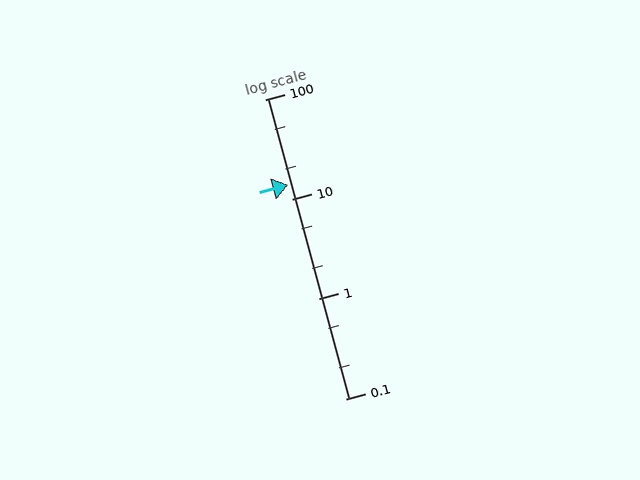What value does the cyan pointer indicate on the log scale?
The pointer indicates approximately 14.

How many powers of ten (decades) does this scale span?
The scale spans 3 decades, from 0.1 to 100.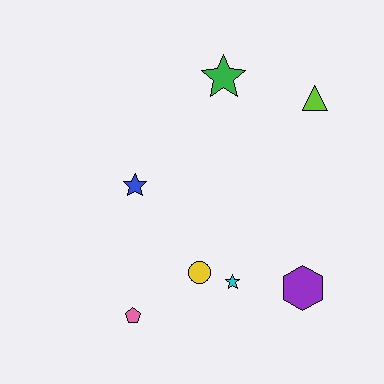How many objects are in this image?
There are 7 objects.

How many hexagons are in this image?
There is 1 hexagon.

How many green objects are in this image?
There is 1 green object.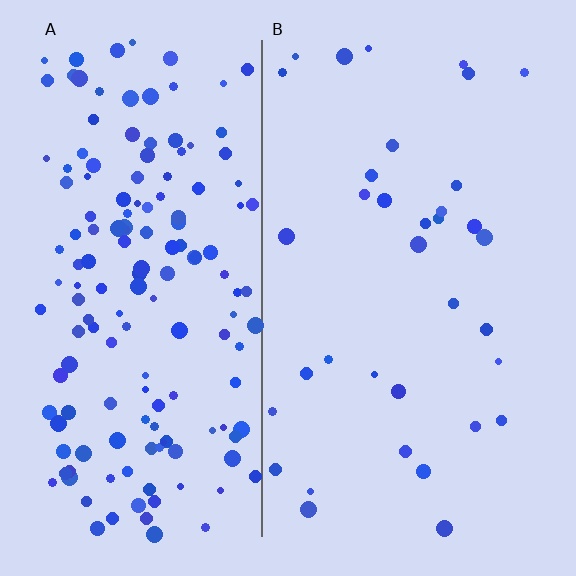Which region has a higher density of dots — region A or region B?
A (the left).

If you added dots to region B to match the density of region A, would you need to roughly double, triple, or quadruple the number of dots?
Approximately quadruple.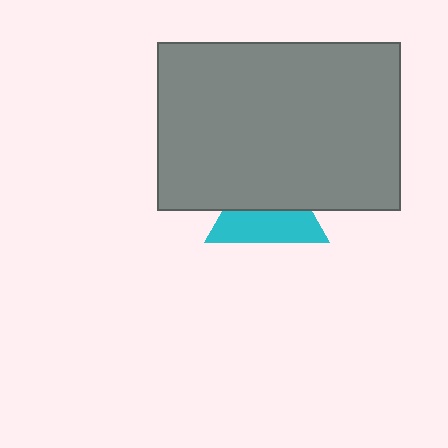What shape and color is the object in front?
The object in front is a gray rectangle.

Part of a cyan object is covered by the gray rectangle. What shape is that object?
It is a triangle.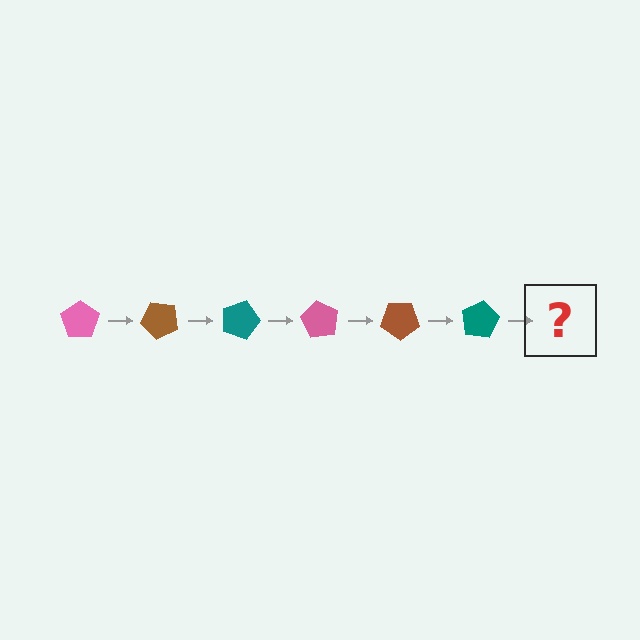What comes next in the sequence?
The next element should be a pink pentagon, rotated 270 degrees from the start.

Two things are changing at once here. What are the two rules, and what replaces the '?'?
The two rules are that it rotates 45 degrees each step and the color cycles through pink, brown, and teal. The '?' should be a pink pentagon, rotated 270 degrees from the start.